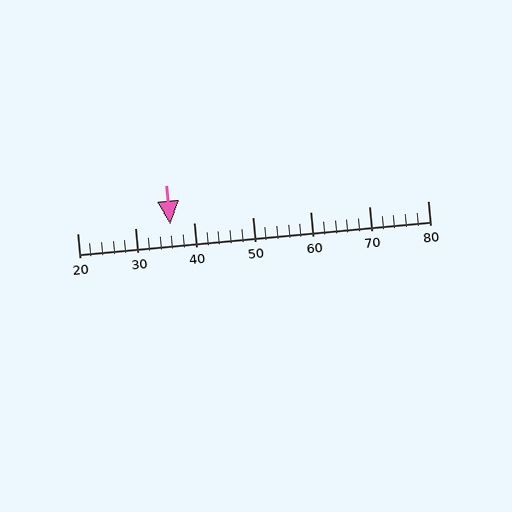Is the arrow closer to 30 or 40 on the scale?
The arrow is closer to 40.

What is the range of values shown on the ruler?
The ruler shows values from 20 to 80.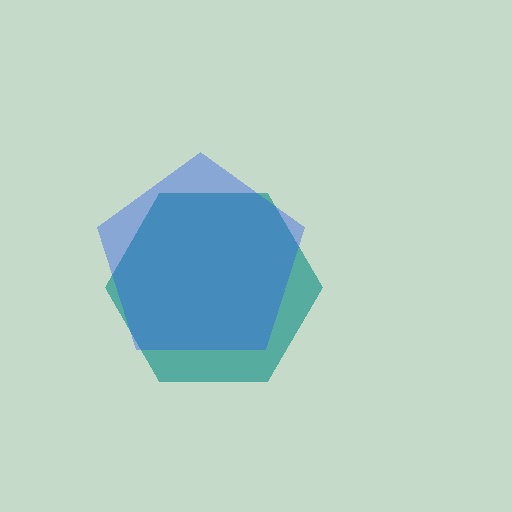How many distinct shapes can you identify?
There are 2 distinct shapes: a teal hexagon, a blue pentagon.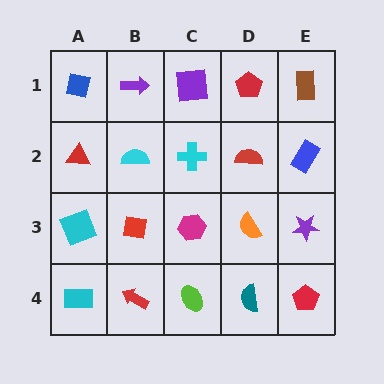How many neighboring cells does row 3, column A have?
3.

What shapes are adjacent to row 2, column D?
A red pentagon (row 1, column D), an orange semicircle (row 3, column D), a cyan cross (row 2, column C), a blue rectangle (row 2, column E).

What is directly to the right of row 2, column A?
A cyan semicircle.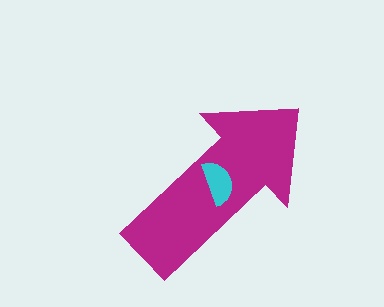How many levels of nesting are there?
2.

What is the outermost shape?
The magenta arrow.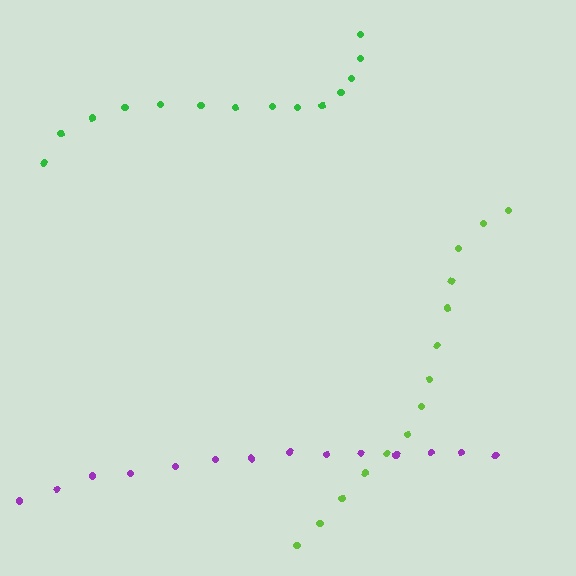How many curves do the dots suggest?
There are 3 distinct paths.